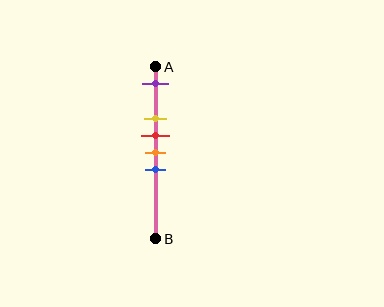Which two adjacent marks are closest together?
The red and orange marks are the closest adjacent pair.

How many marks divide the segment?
There are 5 marks dividing the segment.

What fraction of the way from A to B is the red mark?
The red mark is approximately 40% (0.4) of the way from A to B.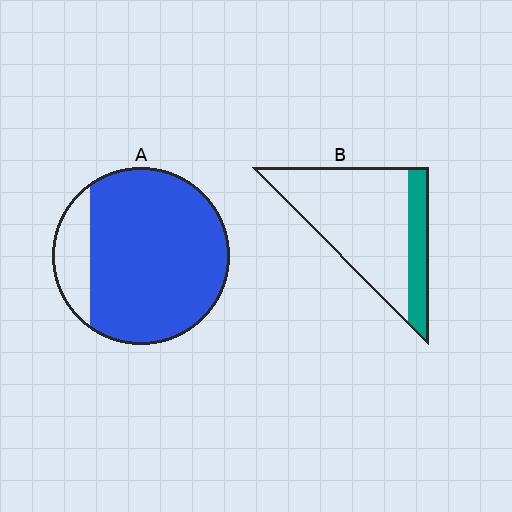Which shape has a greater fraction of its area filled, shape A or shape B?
Shape A.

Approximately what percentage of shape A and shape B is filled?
A is approximately 85% and B is approximately 20%.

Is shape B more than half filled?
No.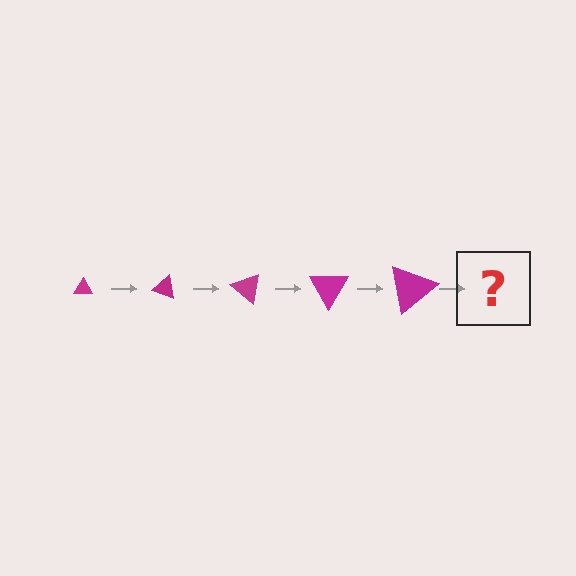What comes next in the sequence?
The next element should be a triangle, larger than the previous one and rotated 100 degrees from the start.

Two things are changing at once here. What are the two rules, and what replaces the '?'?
The two rules are that the triangle grows larger each step and it rotates 20 degrees each step. The '?' should be a triangle, larger than the previous one and rotated 100 degrees from the start.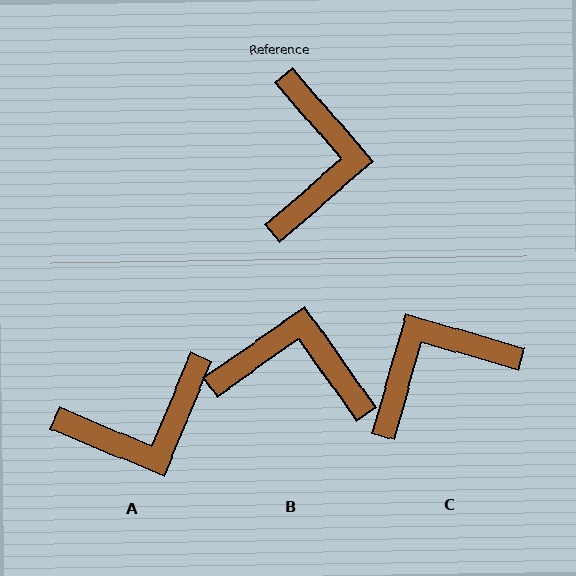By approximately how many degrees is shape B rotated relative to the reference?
Approximately 84 degrees counter-clockwise.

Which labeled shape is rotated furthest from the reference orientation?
C, about 123 degrees away.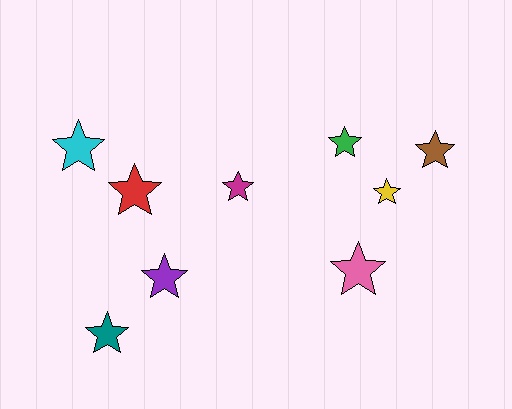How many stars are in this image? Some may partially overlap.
There are 9 stars.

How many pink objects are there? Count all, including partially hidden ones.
There is 1 pink object.